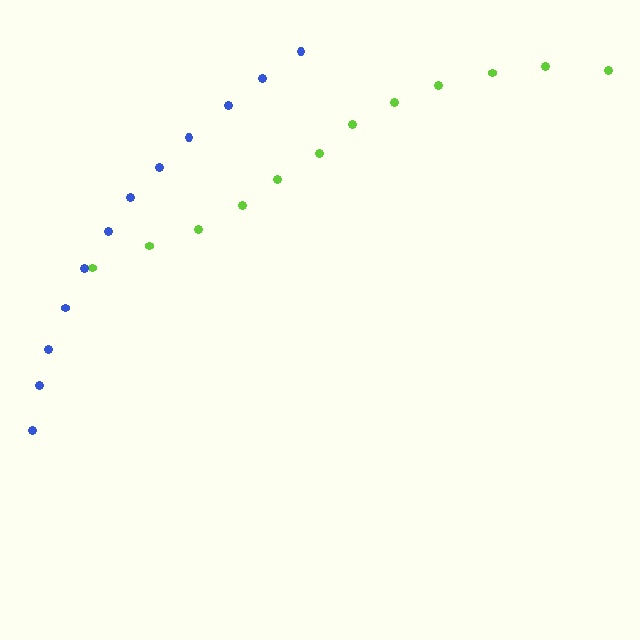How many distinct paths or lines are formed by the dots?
There are 2 distinct paths.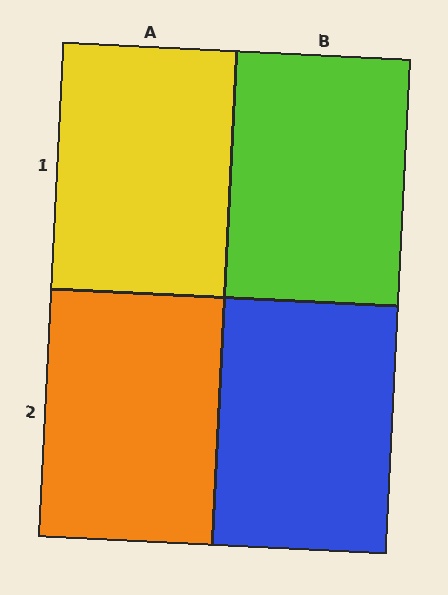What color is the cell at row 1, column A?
Yellow.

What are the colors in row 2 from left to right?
Orange, blue.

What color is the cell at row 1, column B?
Lime.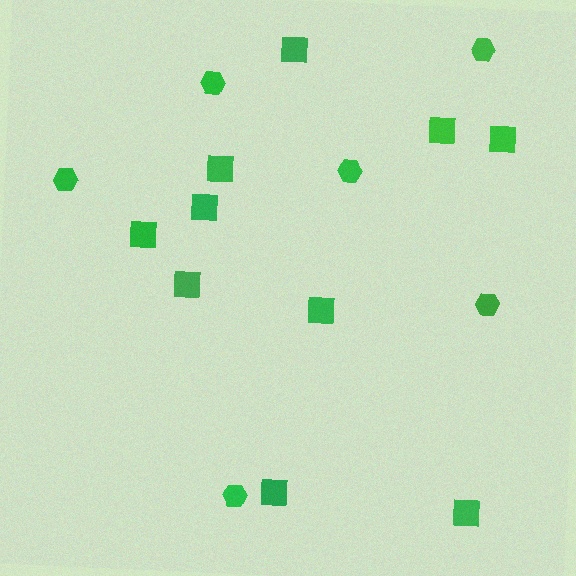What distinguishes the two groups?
There are 2 groups: one group of hexagons (6) and one group of squares (10).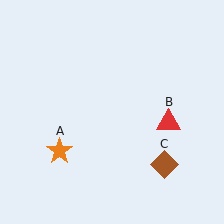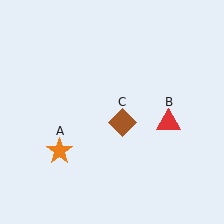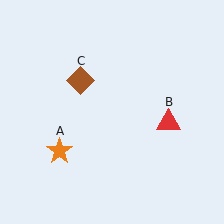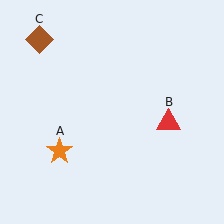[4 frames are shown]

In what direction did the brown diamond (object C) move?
The brown diamond (object C) moved up and to the left.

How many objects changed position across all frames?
1 object changed position: brown diamond (object C).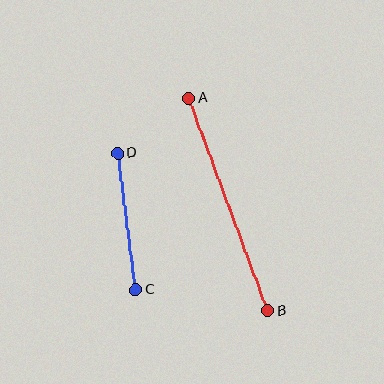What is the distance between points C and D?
The distance is approximately 138 pixels.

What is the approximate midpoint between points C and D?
The midpoint is at approximately (127, 222) pixels.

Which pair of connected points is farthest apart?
Points A and B are farthest apart.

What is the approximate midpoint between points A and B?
The midpoint is at approximately (228, 204) pixels.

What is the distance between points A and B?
The distance is approximately 227 pixels.